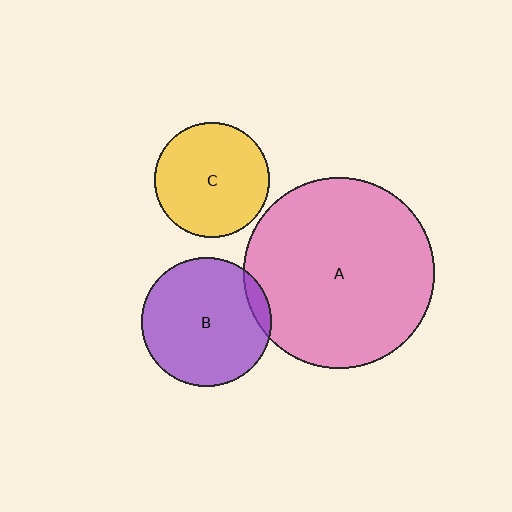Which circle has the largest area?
Circle A (pink).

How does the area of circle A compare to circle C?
Approximately 2.8 times.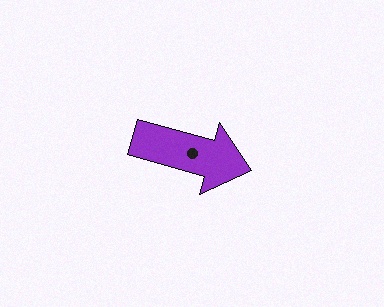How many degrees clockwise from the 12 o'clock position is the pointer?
Approximately 106 degrees.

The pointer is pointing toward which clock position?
Roughly 4 o'clock.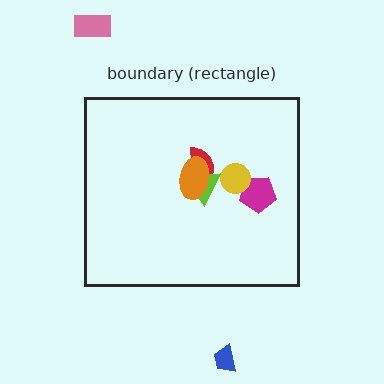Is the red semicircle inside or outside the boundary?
Inside.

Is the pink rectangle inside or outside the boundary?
Outside.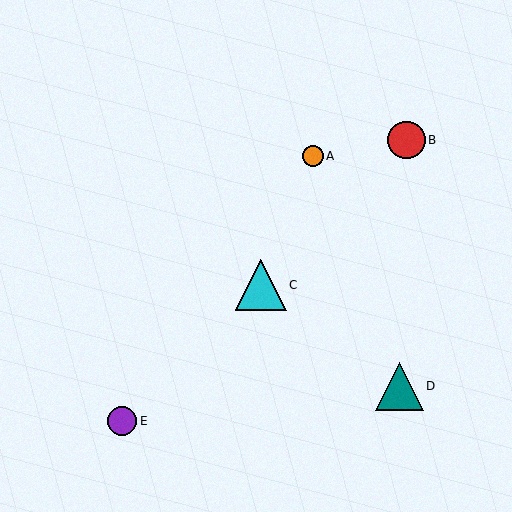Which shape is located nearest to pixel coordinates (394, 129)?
The red circle (labeled B) at (406, 140) is nearest to that location.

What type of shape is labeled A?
Shape A is an orange circle.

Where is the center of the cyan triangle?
The center of the cyan triangle is at (261, 285).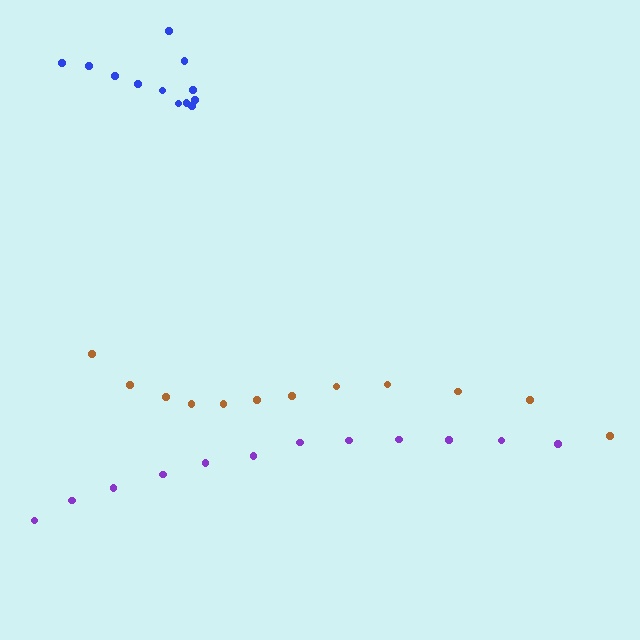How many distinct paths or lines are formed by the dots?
There are 3 distinct paths.